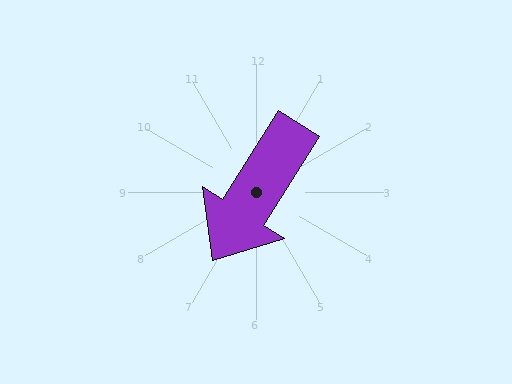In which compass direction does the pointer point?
Southwest.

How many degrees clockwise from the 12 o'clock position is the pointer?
Approximately 212 degrees.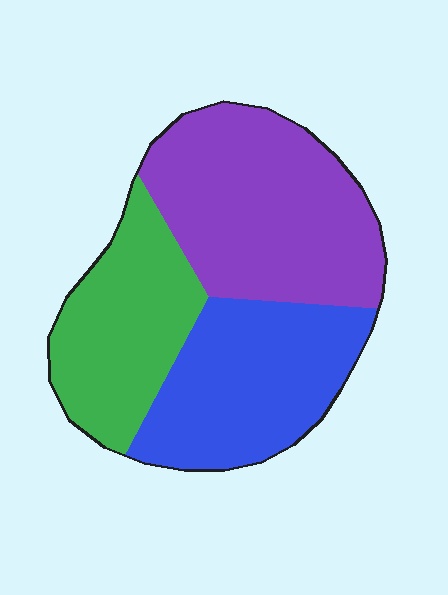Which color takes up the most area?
Purple, at roughly 40%.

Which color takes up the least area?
Green, at roughly 25%.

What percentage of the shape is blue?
Blue takes up about one third (1/3) of the shape.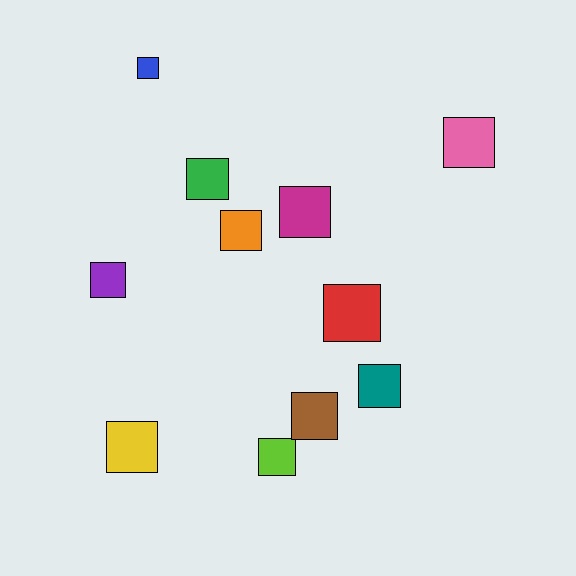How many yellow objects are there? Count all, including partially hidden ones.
There is 1 yellow object.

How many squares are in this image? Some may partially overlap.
There are 11 squares.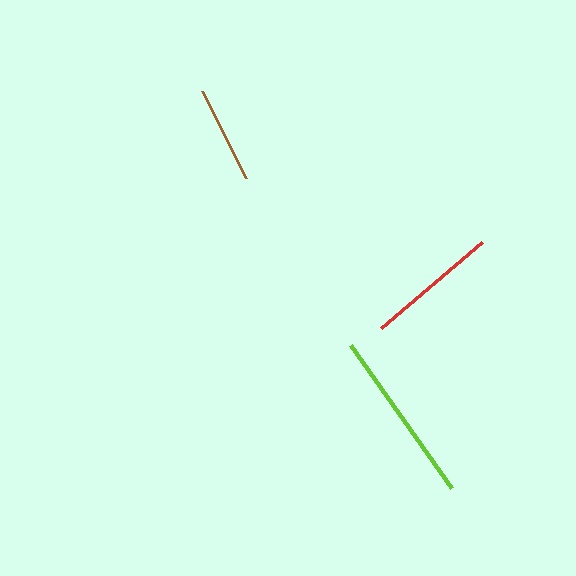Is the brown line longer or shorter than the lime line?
The lime line is longer than the brown line.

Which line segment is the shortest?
The brown line is the shortest at approximately 98 pixels.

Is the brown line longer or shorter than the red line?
The red line is longer than the brown line.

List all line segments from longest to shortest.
From longest to shortest: lime, red, brown.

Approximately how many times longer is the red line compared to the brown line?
The red line is approximately 1.4 times the length of the brown line.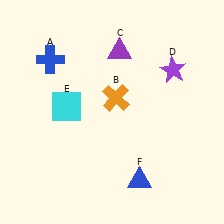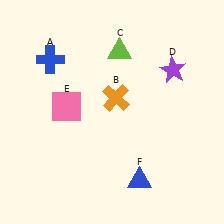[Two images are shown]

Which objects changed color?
C changed from purple to lime. E changed from cyan to pink.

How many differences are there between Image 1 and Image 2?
There are 2 differences between the two images.